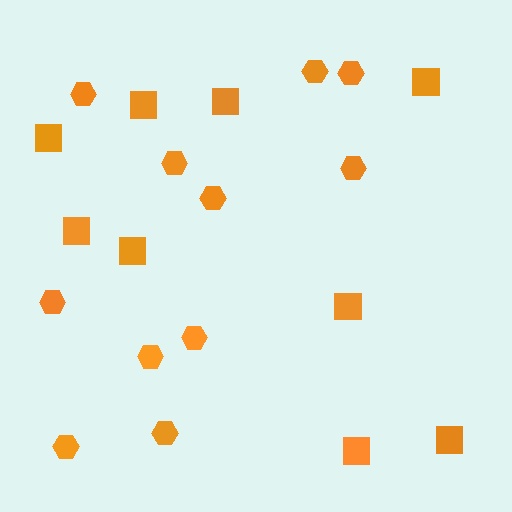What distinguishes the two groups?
There are 2 groups: one group of hexagons (11) and one group of squares (9).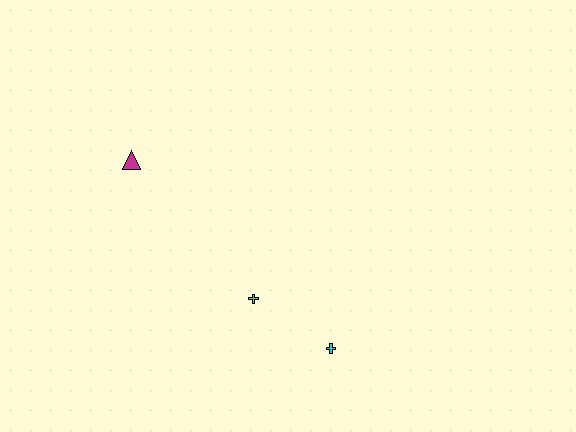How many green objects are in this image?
There are no green objects.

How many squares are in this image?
There are no squares.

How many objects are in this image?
There are 3 objects.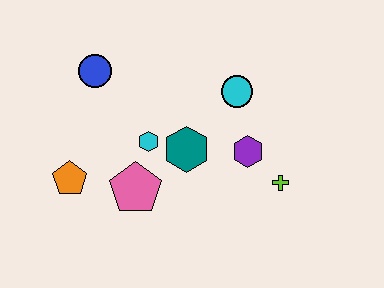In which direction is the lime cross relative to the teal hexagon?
The lime cross is to the right of the teal hexagon.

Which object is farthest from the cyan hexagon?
The lime cross is farthest from the cyan hexagon.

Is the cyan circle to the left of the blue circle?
No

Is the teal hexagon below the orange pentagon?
No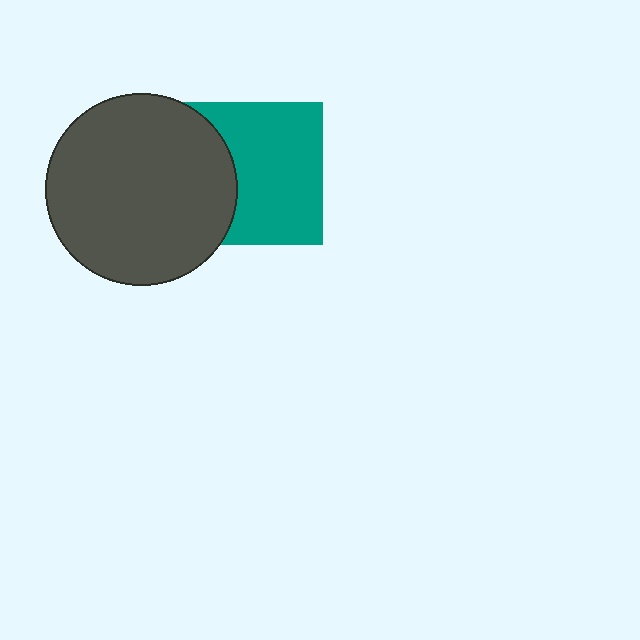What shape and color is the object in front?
The object in front is a dark gray circle.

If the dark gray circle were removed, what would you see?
You would see the complete teal square.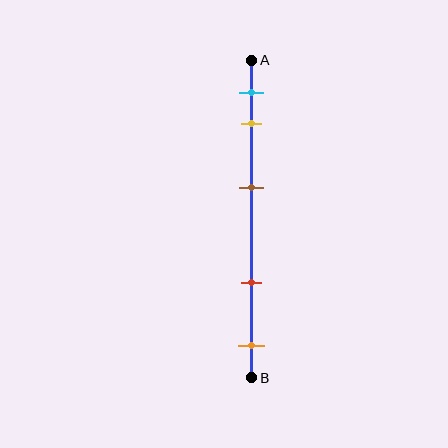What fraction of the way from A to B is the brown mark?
The brown mark is approximately 40% (0.4) of the way from A to B.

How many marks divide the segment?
There are 5 marks dividing the segment.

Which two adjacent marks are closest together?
The cyan and yellow marks are the closest adjacent pair.